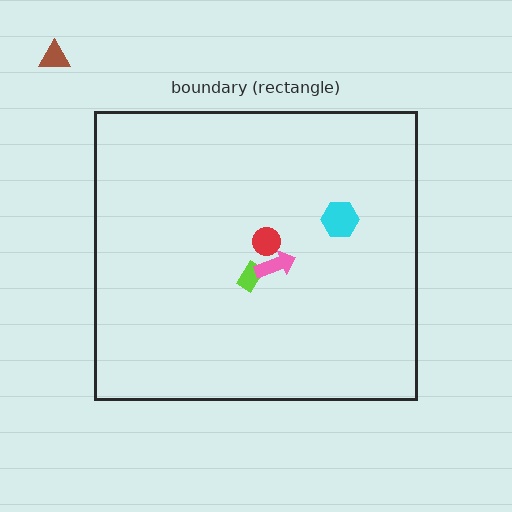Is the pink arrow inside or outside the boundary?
Inside.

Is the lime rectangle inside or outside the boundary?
Inside.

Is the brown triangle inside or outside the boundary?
Outside.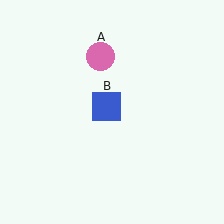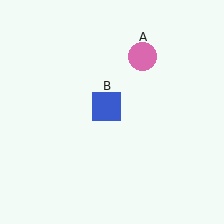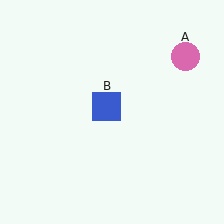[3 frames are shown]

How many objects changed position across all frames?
1 object changed position: pink circle (object A).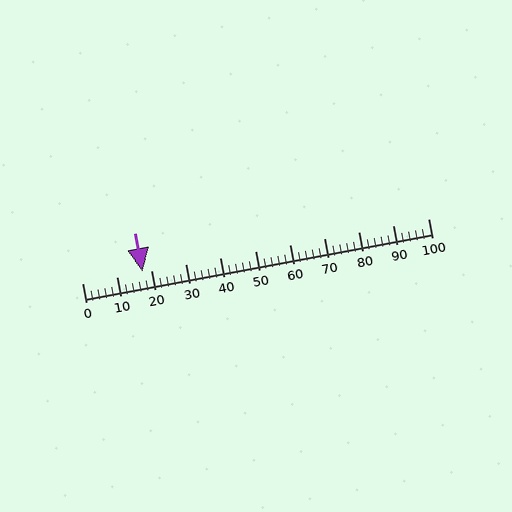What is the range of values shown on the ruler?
The ruler shows values from 0 to 100.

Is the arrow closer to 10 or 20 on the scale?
The arrow is closer to 20.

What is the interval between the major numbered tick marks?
The major tick marks are spaced 10 units apart.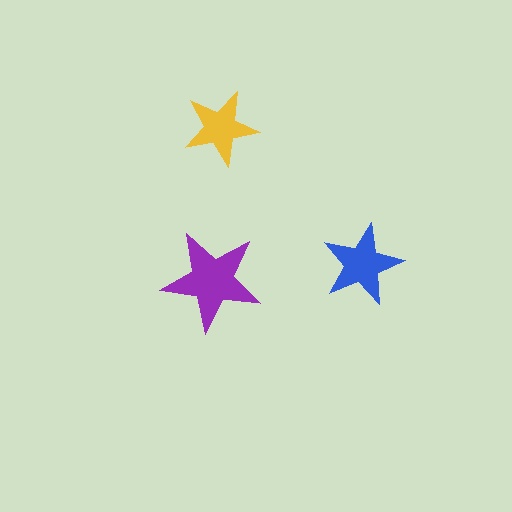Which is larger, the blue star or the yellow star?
The blue one.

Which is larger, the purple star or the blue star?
The purple one.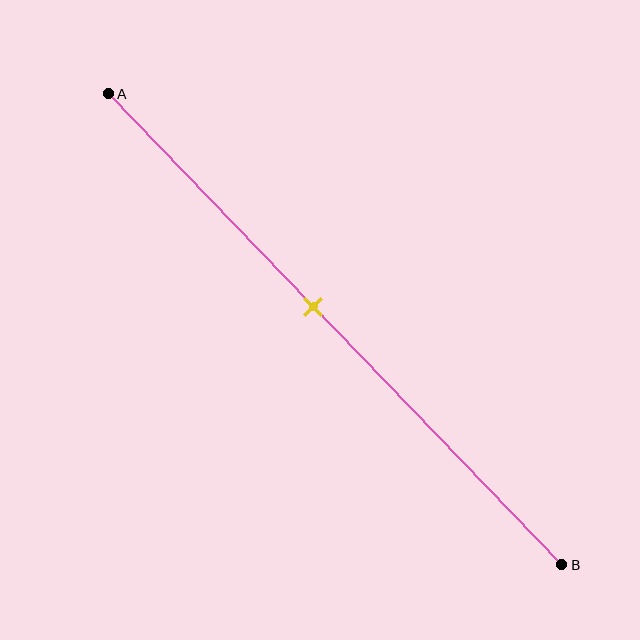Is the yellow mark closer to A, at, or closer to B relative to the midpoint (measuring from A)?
The yellow mark is closer to point A than the midpoint of segment AB.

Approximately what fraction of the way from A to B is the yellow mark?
The yellow mark is approximately 45% of the way from A to B.